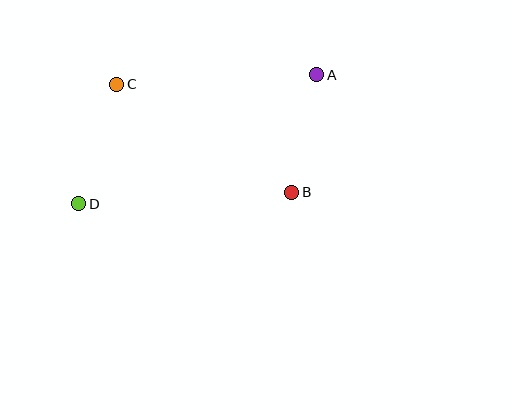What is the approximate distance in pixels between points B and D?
The distance between B and D is approximately 213 pixels.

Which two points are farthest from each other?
Points A and D are farthest from each other.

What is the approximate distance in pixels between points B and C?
The distance between B and C is approximately 206 pixels.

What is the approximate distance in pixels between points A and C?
The distance between A and C is approximately 200 pixels.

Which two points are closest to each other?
Points A and B are closest to each other.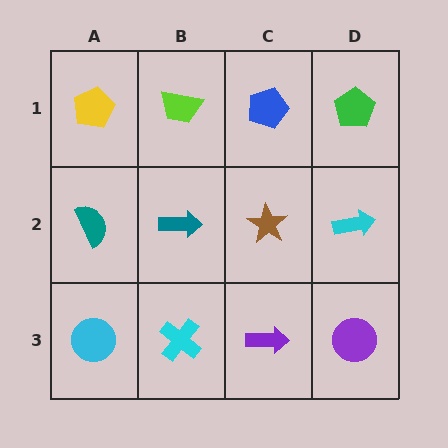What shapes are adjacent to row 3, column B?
A teal arrow (row 2, column B), a cyan circle (row 3, column A), a purple arrow (row 3, column C).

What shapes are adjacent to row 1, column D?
A cyan arrow (row 2, column D), a blue pentagon (row 1, column C).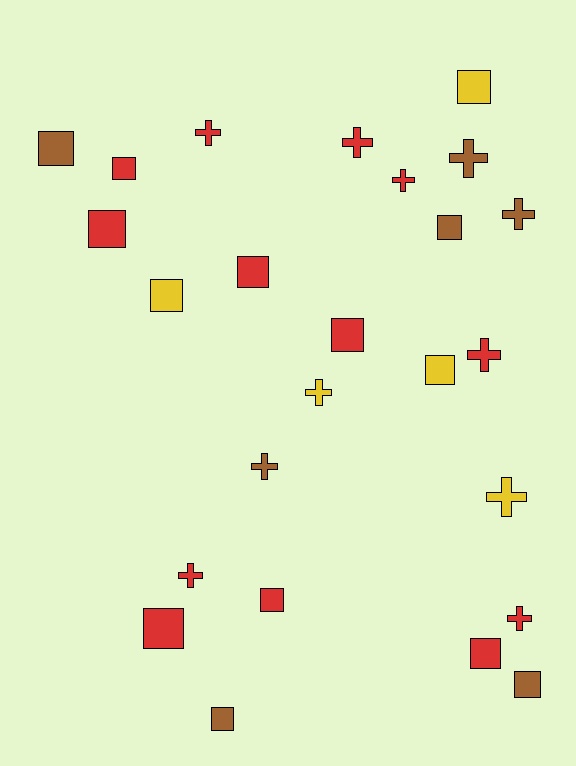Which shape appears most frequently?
Square, with 14 objects.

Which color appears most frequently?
Red, with 13 objects.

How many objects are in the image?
There are 25 objects.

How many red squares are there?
There are 7 red squares.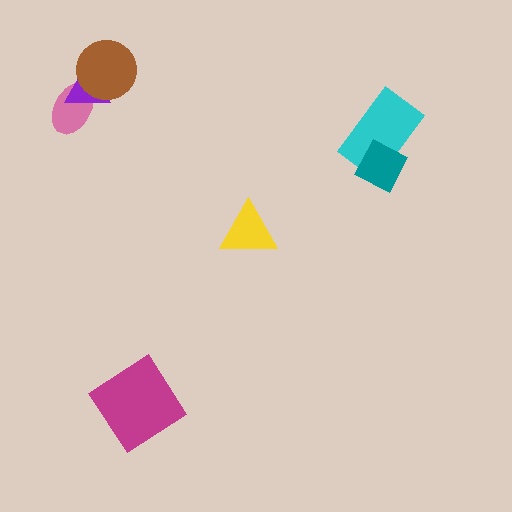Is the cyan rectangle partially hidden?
Yes, it is partially covered by another shape.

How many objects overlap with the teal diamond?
1 object overlaps with the teal diamond.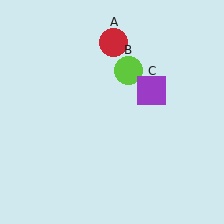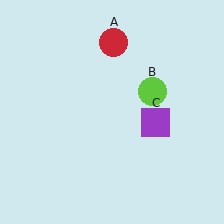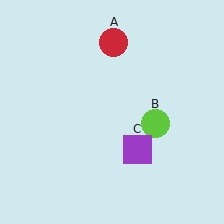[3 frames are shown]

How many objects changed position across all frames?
2 objects changed position: lime circle (object B), purple square (object C).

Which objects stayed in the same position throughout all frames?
Red circle (object A) remained stationary.